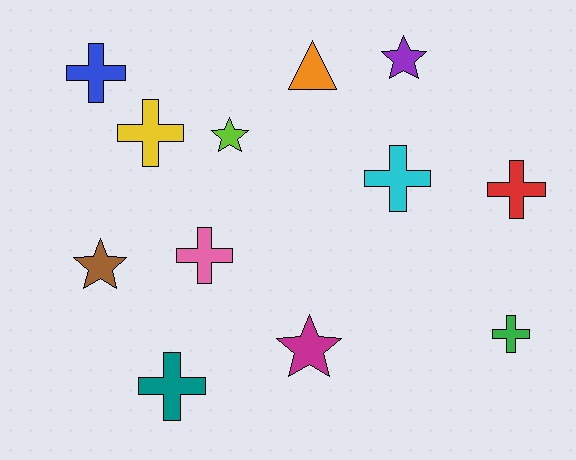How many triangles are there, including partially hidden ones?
There is 1 triangle.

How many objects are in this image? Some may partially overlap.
There are 12 objects.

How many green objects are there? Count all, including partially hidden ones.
There is 1 green object.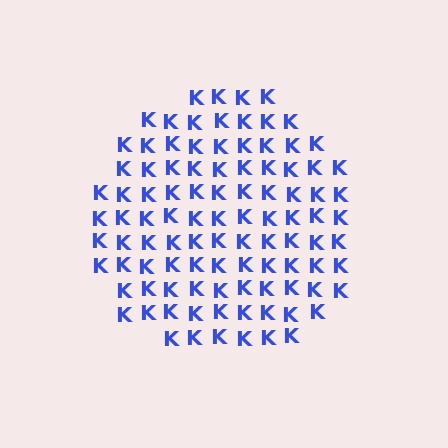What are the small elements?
The small elements are letter K's.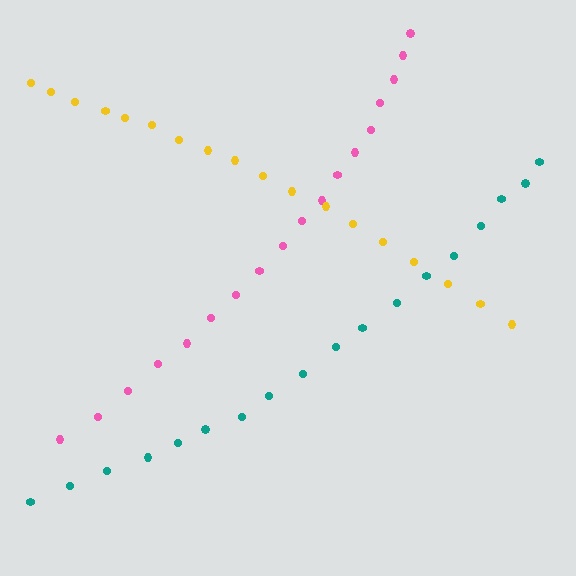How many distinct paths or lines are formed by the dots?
There are 3 distinct paths.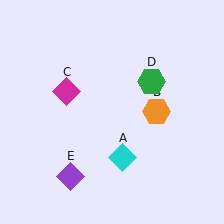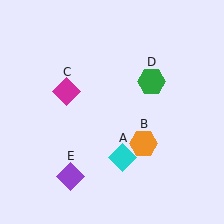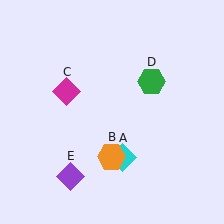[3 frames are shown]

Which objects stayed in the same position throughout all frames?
Cyan diamond (object A) and magenta diamond (object C) and green hexagon (object D) and purple diamond (object E) remained stationary.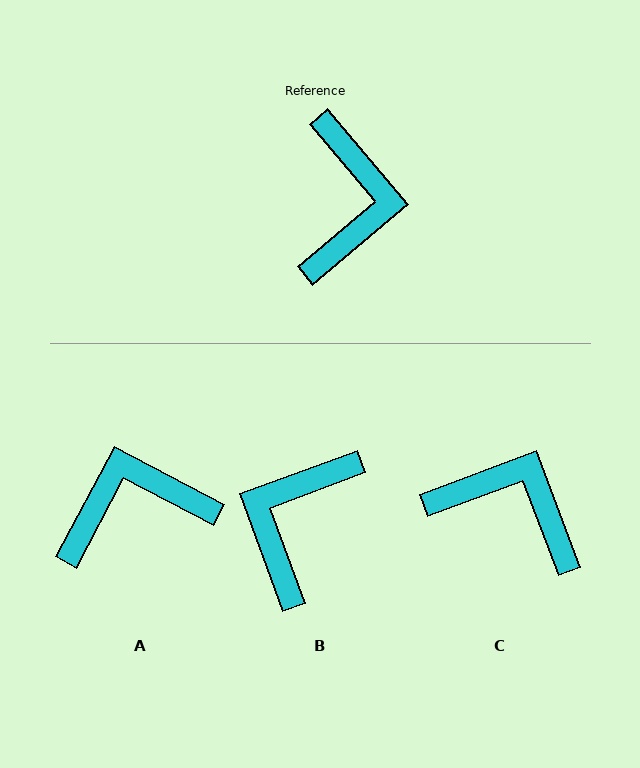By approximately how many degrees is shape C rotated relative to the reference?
Approximately 70 degrees counter-clockwise.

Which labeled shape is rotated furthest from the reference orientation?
B, about 160 degrees away.